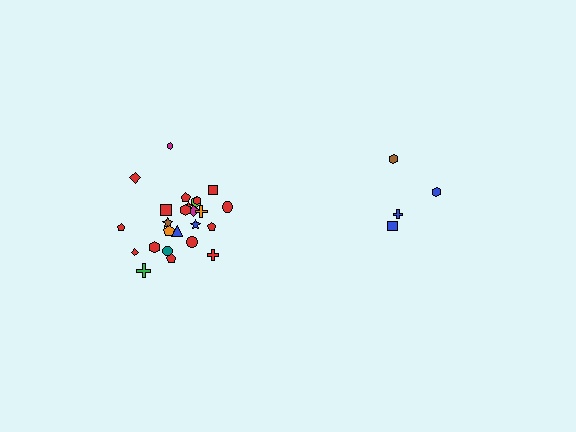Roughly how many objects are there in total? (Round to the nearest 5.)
Roughly 30 objects in total.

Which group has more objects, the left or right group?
The left group.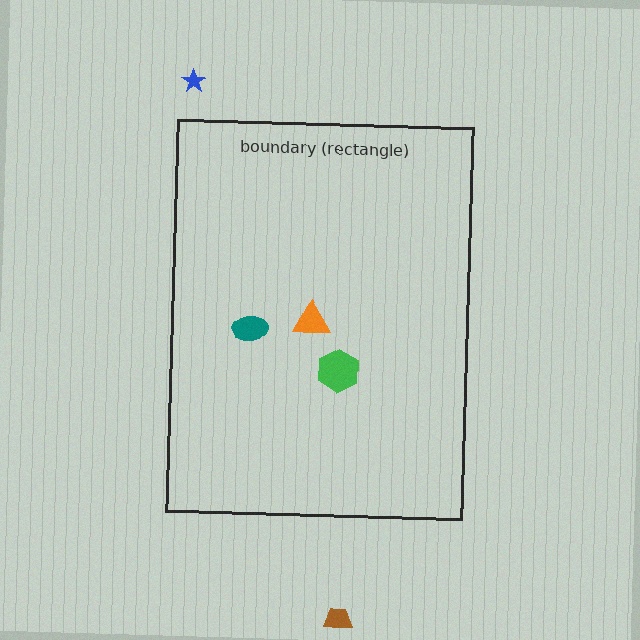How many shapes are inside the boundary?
3 inside, 2 outside.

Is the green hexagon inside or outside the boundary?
Inside.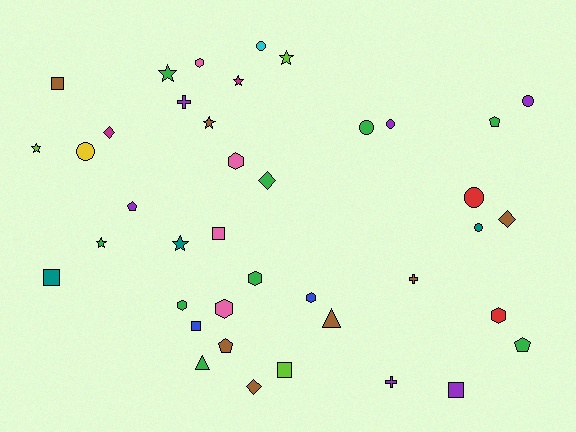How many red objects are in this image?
There are 2 red objects.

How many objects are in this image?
There are 40 objects.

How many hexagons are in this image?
There are 7 hexagons.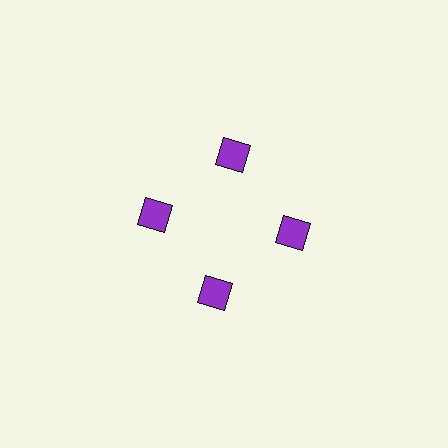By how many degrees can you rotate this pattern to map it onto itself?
The pattern maps onto itself every 90 degrees of rotation.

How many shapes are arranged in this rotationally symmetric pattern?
There are 4 shapes, arranged in 4 groups of 1.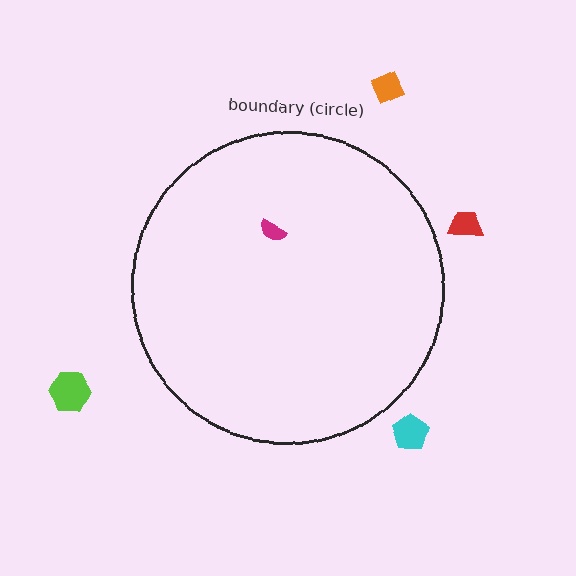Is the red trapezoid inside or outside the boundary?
Outside.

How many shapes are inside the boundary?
1 inside, 4 outside.